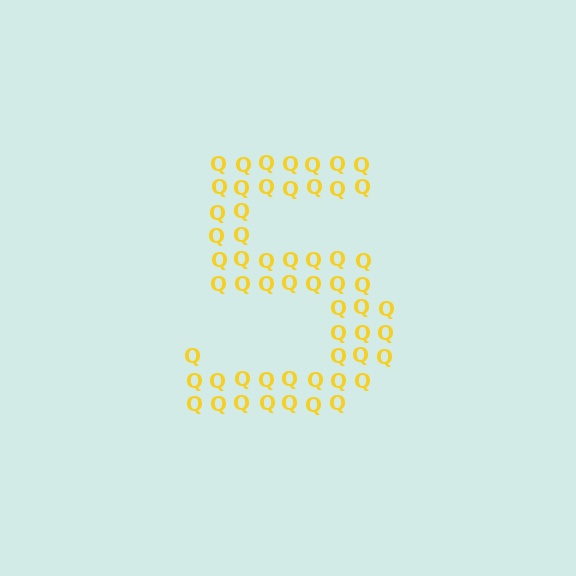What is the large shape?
The large shape is the digit 5.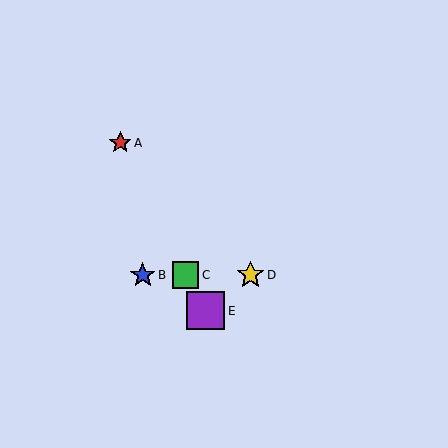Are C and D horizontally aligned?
Yes, both are at y≈275.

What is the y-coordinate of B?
Object B is at y≈275.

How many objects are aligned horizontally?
3 objects (B, C, D) are aligned horizontally.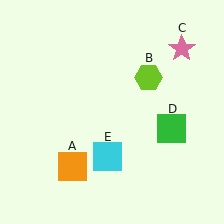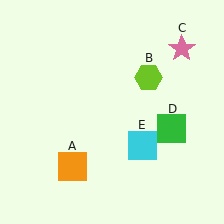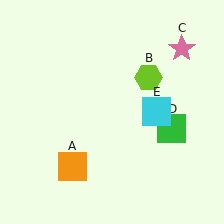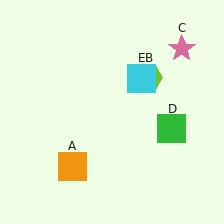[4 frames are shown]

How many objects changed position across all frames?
1 object changed position: cyan square (object E).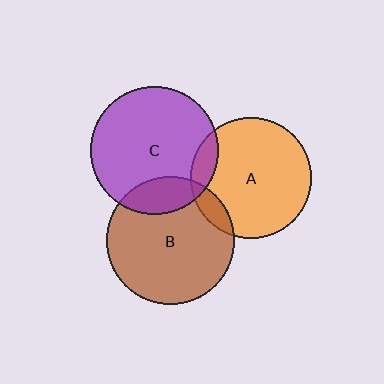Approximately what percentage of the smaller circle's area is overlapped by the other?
Approximately 10%.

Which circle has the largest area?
Circle C (purple).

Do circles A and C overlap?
Yes.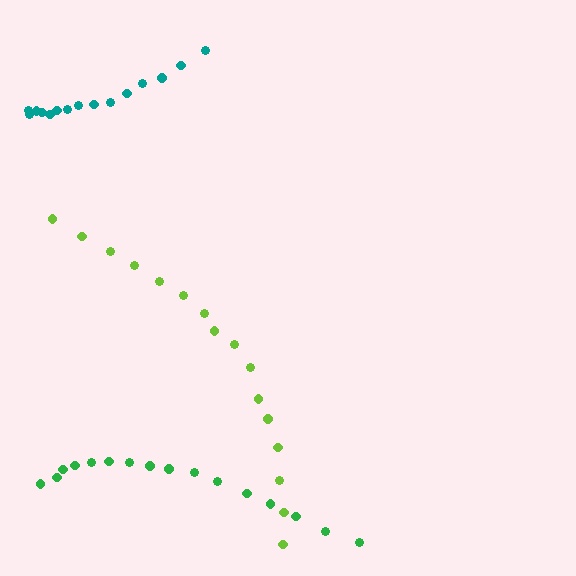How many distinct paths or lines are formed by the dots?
There are 3 distinct paths.